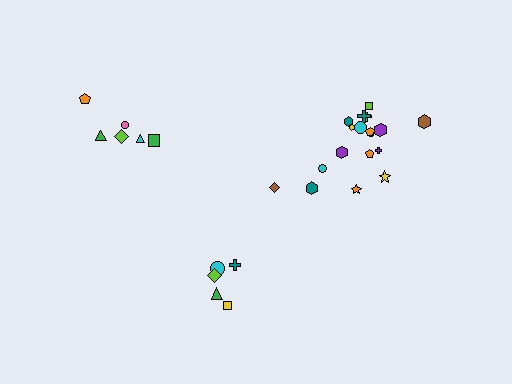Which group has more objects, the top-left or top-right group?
The top-right group.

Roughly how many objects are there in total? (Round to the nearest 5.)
Roughly 30 objects in total.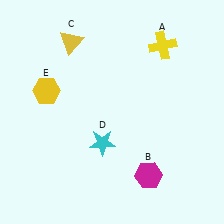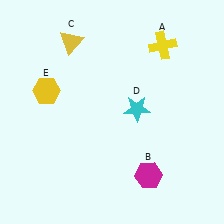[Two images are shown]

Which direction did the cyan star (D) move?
The cyan star (D) moved right.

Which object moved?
The cyan star (D) moved right.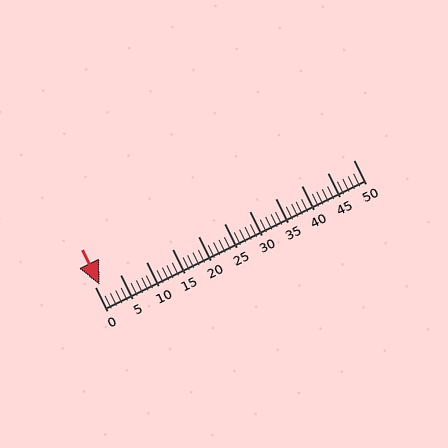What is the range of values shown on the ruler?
The ruler shows values from 0 to 50.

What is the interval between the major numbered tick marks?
The major tick marks are spaced 5 units apart.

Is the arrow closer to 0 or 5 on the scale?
The arrow is closer to 0.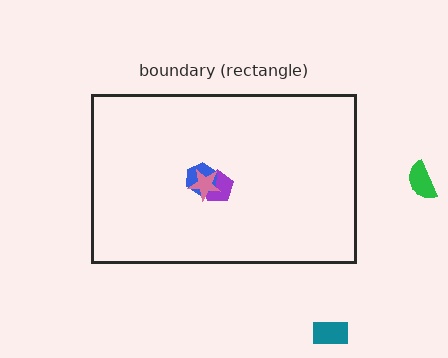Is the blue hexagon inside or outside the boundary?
Inside.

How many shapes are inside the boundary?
3 inside, 2 outside.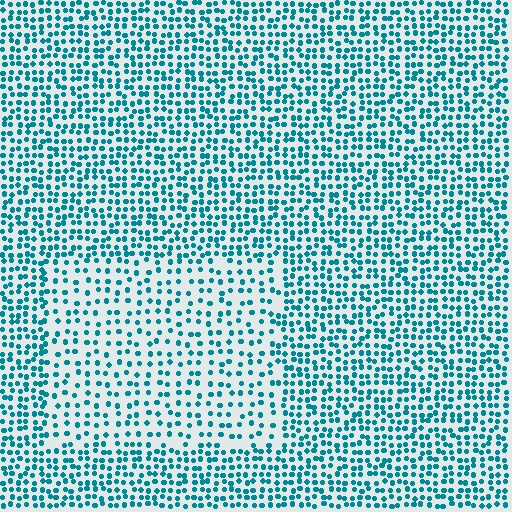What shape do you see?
I see a rectangle.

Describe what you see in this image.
The image contains small teal elements arranged at two different densities. A rectangle-shaped region is visible where the elements are less densely packed than the surrounding area.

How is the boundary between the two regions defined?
The boundary is defined by a change in element density (approximately 1.8x ratio). All elements are the same color, size, and shape.